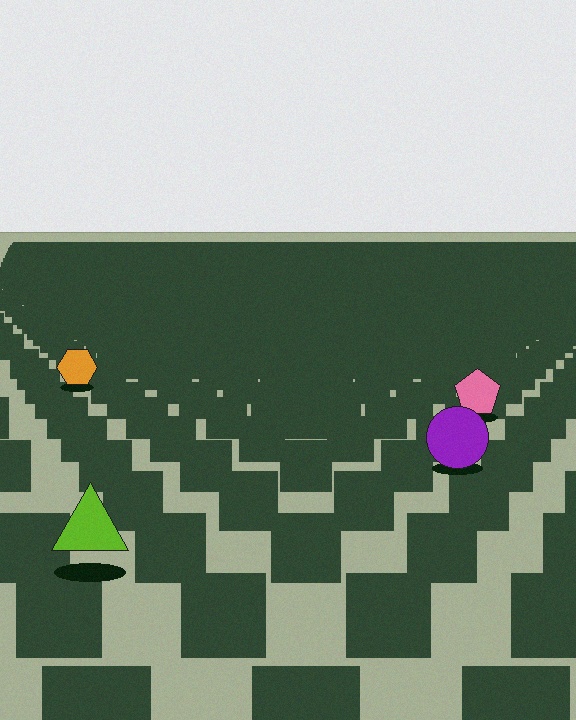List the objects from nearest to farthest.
From nearest to farthest: the lime triangle, the purple circle, the pink pentagon, the orange hexagon.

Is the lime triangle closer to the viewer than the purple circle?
Yes. The lime triangle is closer — you can tell from the texture gradient: the ground texture is coarser near it.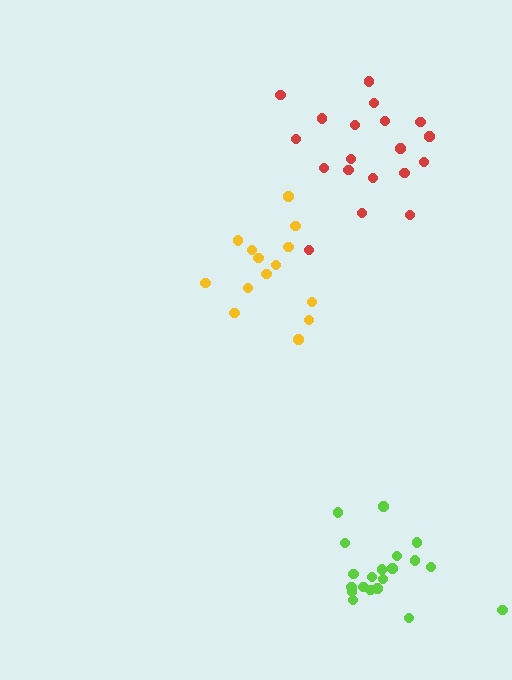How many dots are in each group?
Group 1: 15 dots, Group 2: 19 dots, Group 3: 20 dots (54 total).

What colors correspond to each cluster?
The clusters are colored: yellow, red, lime.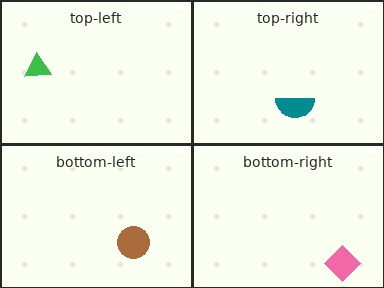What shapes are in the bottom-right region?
The pink diamond.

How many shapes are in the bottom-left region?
1.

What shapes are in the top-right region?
The teal semicircle.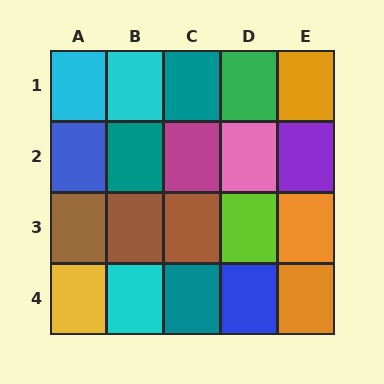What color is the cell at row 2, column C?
Magenta.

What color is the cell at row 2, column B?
Teal.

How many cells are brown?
3 cells are brown.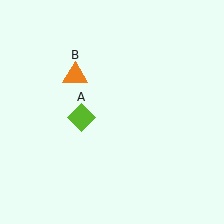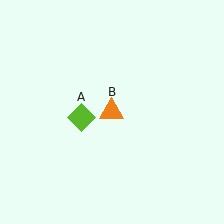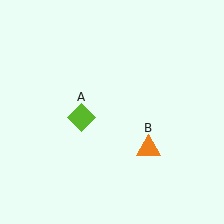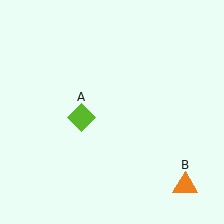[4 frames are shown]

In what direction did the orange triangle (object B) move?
The orange triangle (object B) moved down and to the right.